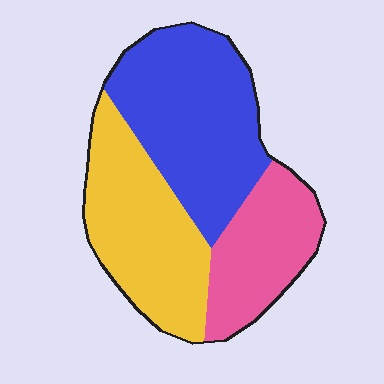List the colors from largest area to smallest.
From largest to smallest: blue, yellow, pink.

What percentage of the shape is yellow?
Yellow covers 35% of the shape.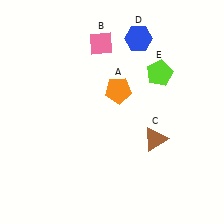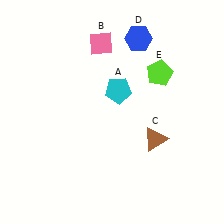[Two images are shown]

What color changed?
The pentagon (A) changed from orange in Image 1 to cyan in Image 2.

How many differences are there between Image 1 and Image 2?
There is 1 difference between the two images.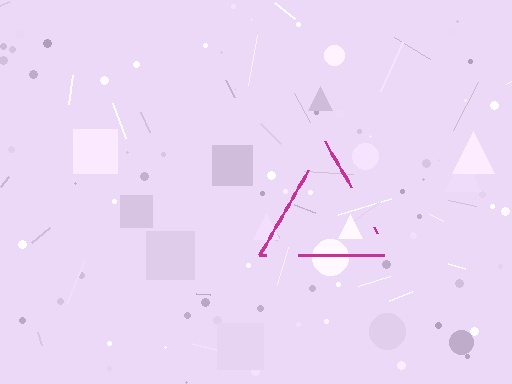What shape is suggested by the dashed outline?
The dashed outline suggests a triangle.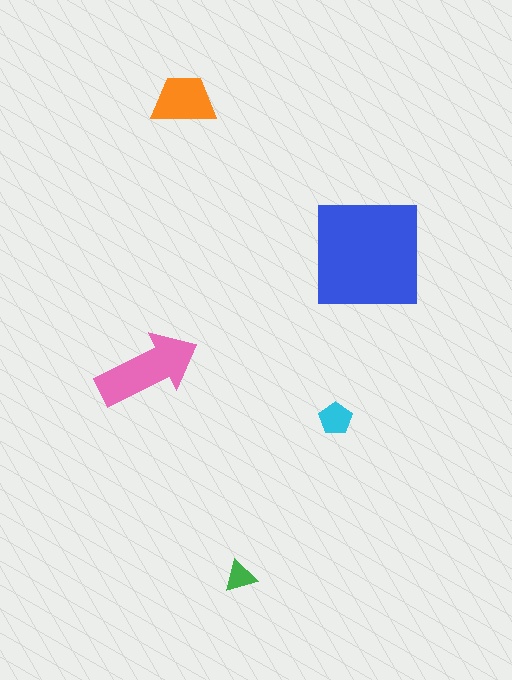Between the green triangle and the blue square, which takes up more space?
The blue square.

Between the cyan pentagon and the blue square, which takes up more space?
The blue square.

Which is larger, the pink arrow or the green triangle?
The pink arrow.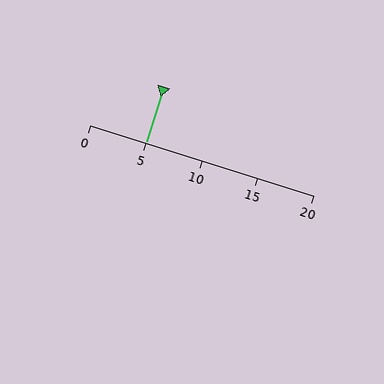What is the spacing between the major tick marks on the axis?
The major ticks are spaced 5 apart.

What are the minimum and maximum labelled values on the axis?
The axis runs from 0 to 20.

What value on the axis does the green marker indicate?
The marker indicates approximately 5.